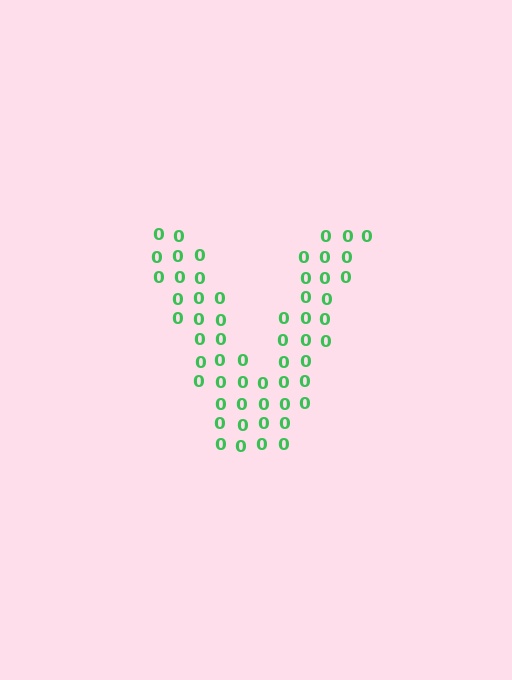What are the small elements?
The small elements are digit 0's.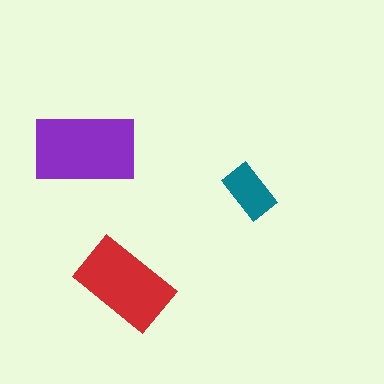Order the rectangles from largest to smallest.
the purple one, the red one, the teal one.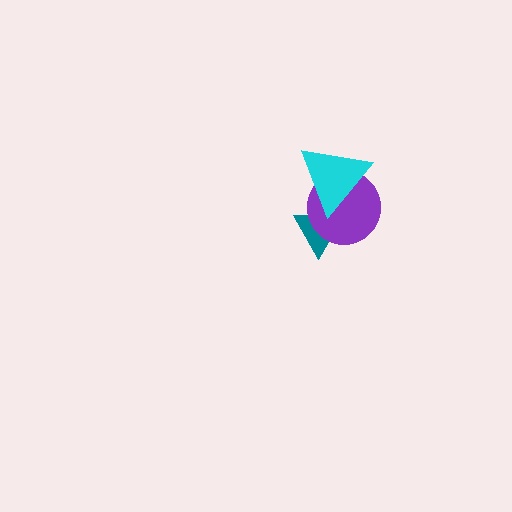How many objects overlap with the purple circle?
2 objects overlap with the purple circle.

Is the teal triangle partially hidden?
Yes, it is partially covered by another shape.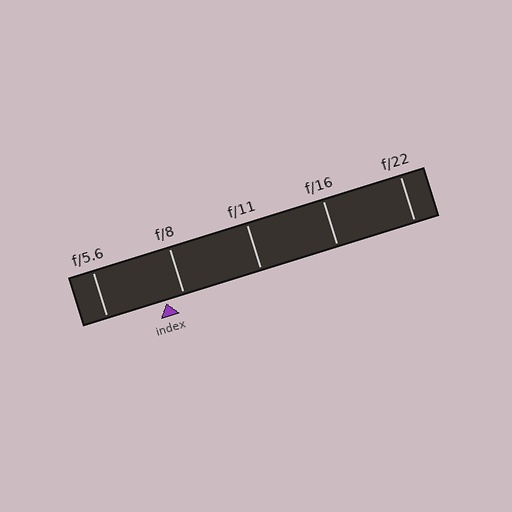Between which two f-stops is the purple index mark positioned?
The index mark is between f/5.6 and f/8.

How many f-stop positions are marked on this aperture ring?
There are 5 f-stop positions marked.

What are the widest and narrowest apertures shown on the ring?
The widest aperture shown is f/5.6 and the narrowest is f/22.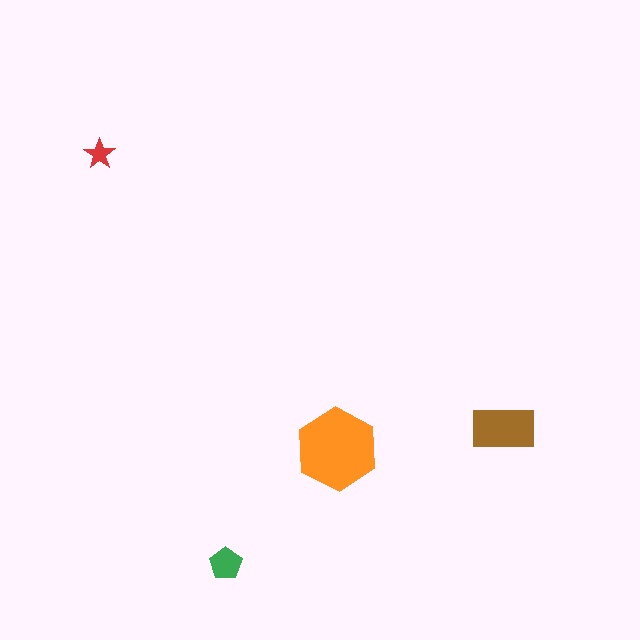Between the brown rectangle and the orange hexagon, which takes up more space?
The orange hexagon.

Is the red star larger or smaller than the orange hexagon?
Smaller.